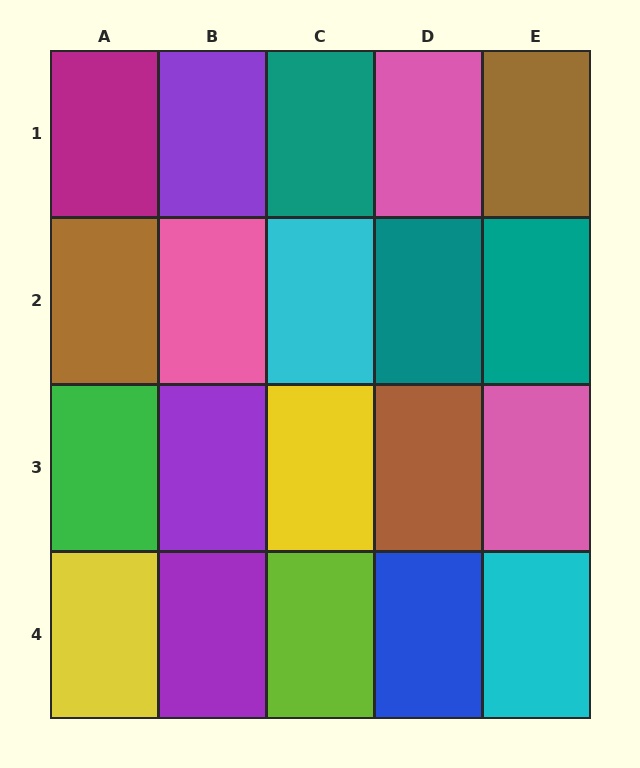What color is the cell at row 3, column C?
Yellow.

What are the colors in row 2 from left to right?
Brown, pink, cyan, teal, teal.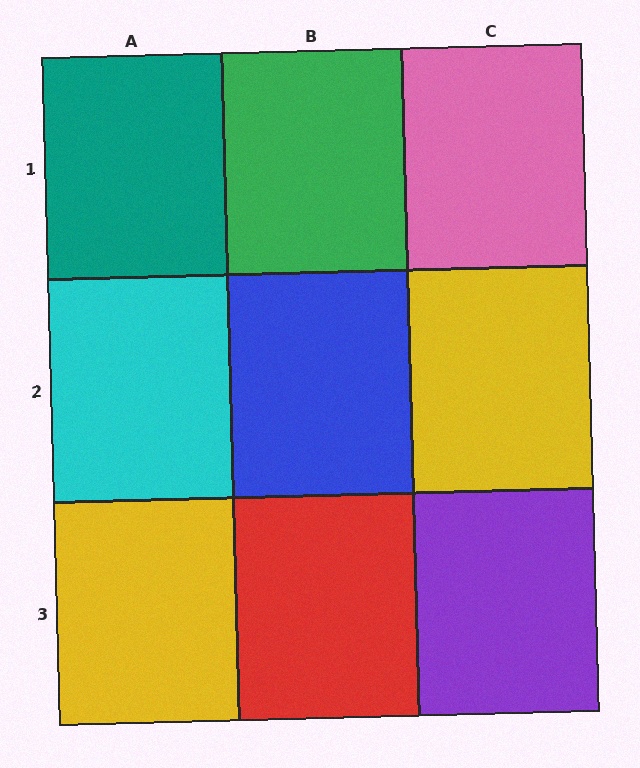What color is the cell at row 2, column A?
Cyan.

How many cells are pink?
1 cell is pink.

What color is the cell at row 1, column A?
Teal.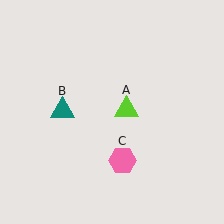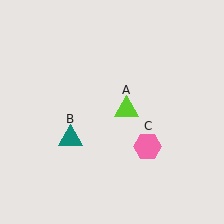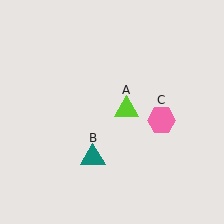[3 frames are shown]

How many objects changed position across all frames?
2 objects changed position: teal triangle (object B), pink hexagon (object C).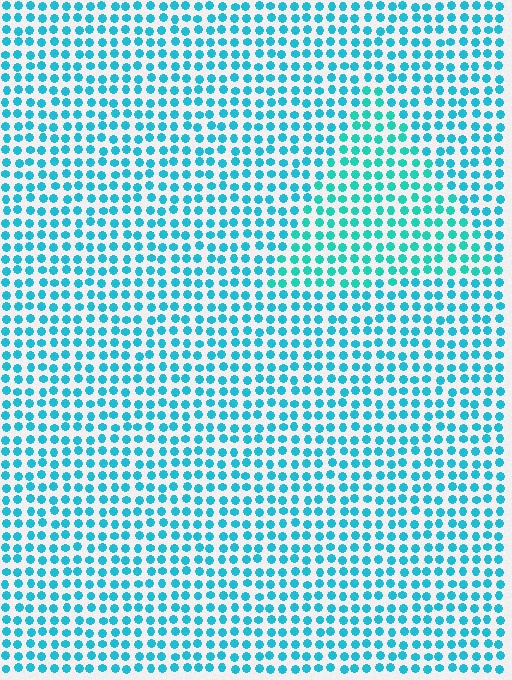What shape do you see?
I see a triangle.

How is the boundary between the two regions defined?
The boundary is defined purely by a slight shift in hue (about 17 degrees). Spacing, size, and orientation are identical on both sides.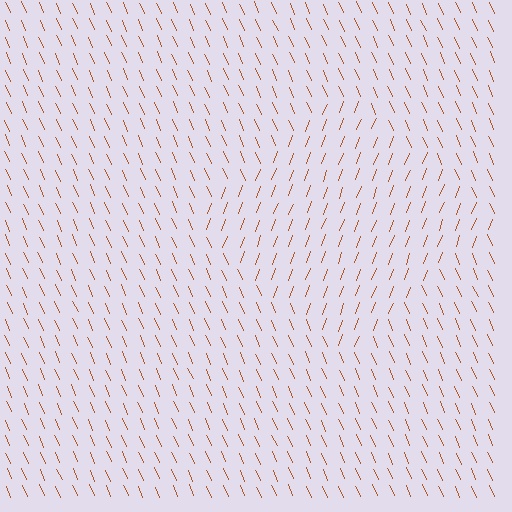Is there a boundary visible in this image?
Yes, there is a texture boundary formed by a change in line orientation.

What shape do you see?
I see a diamond.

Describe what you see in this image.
The image is filled with small brown line segments. A diamond region in the image has lines oriented differently from the surrounding lines, creating a visible texture boundary.